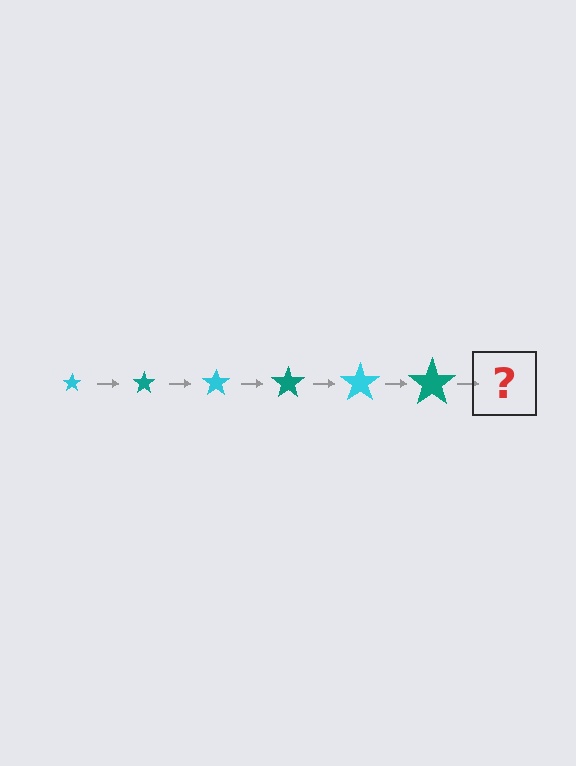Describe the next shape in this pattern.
It should be a cyan star, larger than the previous one.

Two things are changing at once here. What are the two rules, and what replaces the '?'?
The two rules are that the star grows larger each step and the color cycles through cyan and teal. The '?' should be a cyan star, larger than the previous one.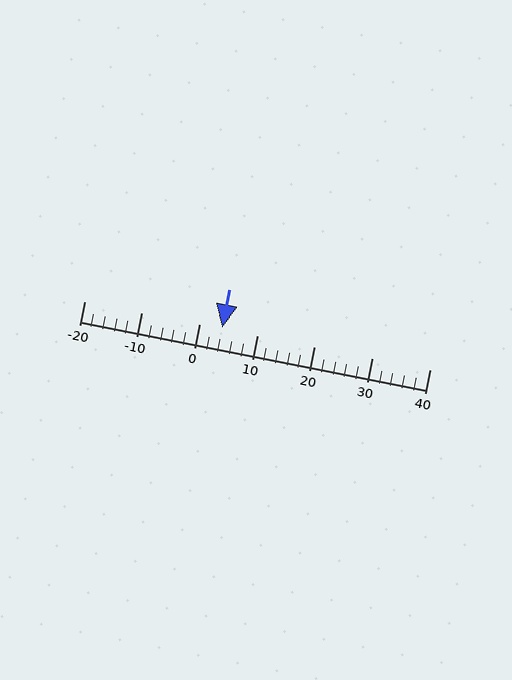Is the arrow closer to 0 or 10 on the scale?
The arrow is closer to 0.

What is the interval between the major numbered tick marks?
The major tick marks are spaced 10 units apart.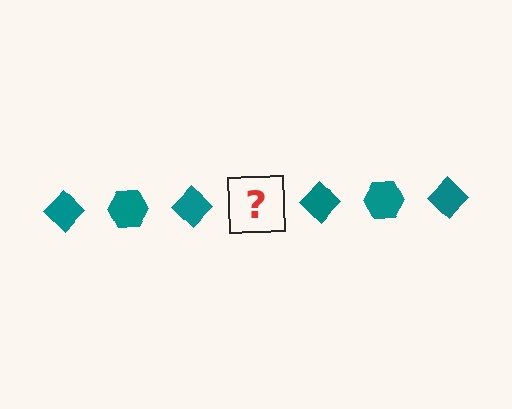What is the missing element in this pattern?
The missing element is a teal hexagon.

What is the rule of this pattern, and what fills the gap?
The rule is that the pattern cycles through diamond, hexagon shapes in teal. The gap should be filled with a teal hexagon.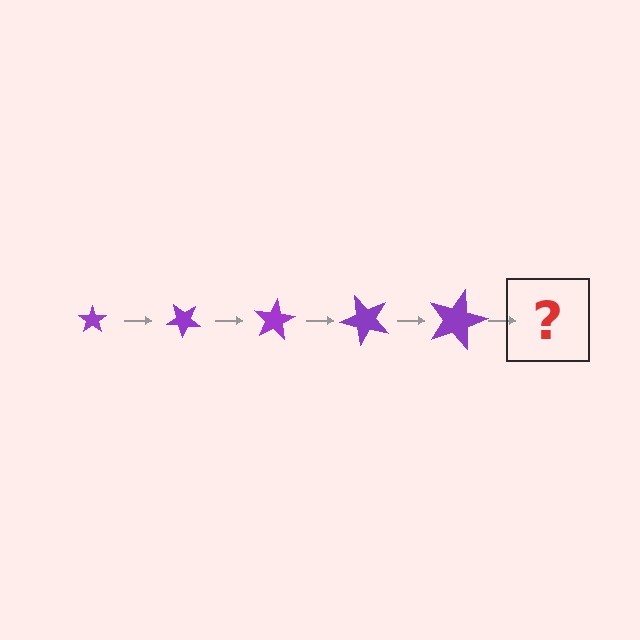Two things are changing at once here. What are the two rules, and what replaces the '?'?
The two rules are that the star grows larger each step and it rotates 40 degrees each step. The '?' should be a star, larger than the previous one and rotated 200 degrees from the start.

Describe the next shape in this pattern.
It should be a star, larger than the previous one and rotated 200 degrees from the start.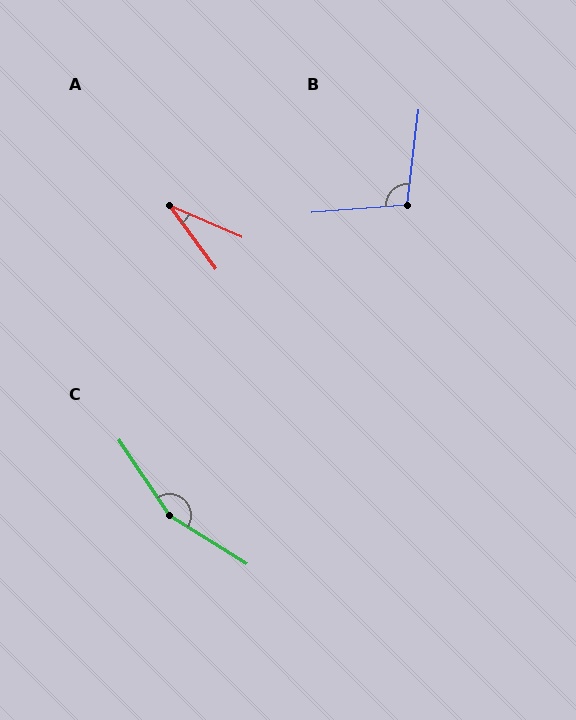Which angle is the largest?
C, at approximately 156 degrees.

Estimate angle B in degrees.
Approximately 102 degrees.